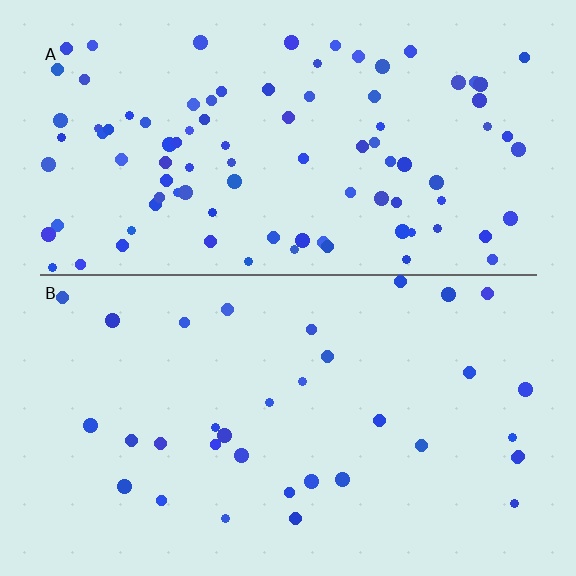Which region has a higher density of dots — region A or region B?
A (the top).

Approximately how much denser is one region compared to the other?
Approximately 2.7× — region A over region B.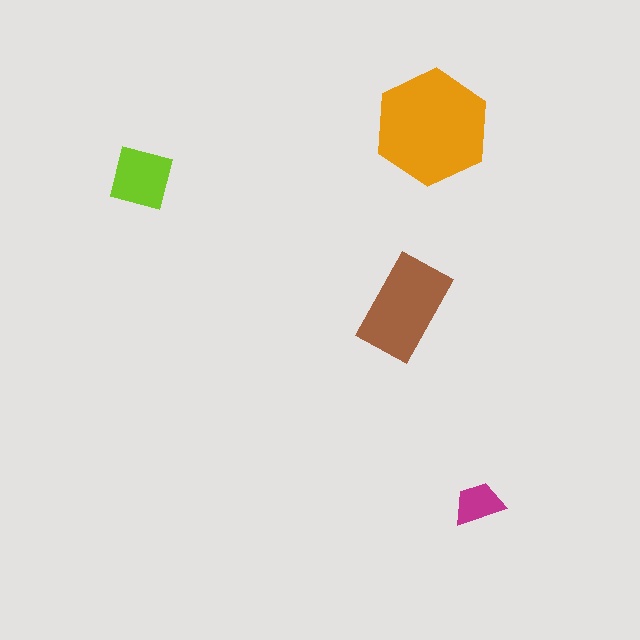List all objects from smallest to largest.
The magenta trapezoid, the lime square, the brown rectangle, the orange hexagon.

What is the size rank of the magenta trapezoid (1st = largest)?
4th.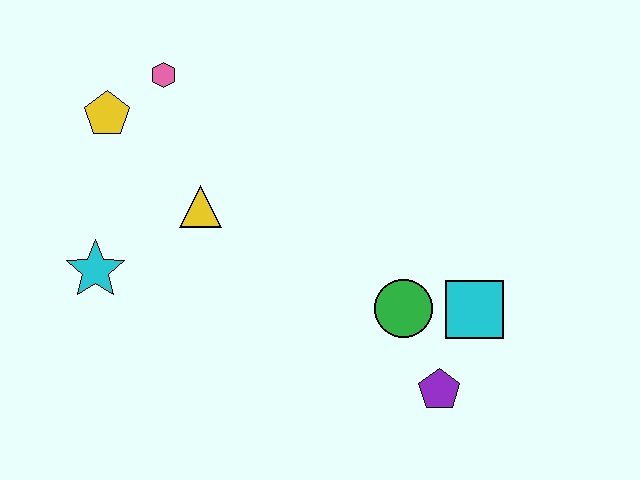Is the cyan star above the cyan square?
Yes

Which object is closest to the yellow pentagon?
The pink hexagon is closest to the yellow pentagon.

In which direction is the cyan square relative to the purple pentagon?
The cyan square is above the purple pentagon.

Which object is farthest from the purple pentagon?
The yellow pentagon is farthest from the purple pentagon.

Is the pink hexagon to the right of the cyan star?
Yes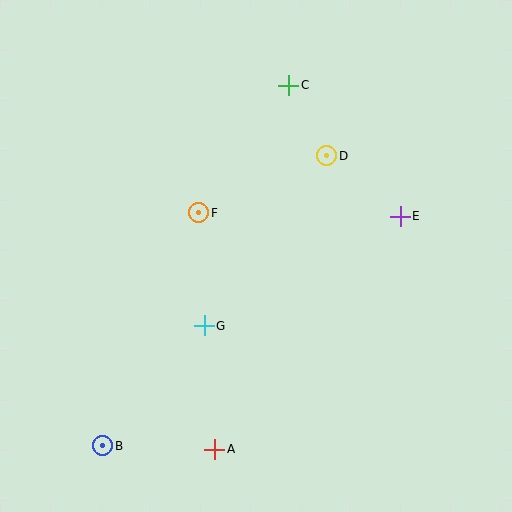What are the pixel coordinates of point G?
Point G is at (204, 326).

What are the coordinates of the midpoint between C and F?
The midpoint between C and F is at (244, 149).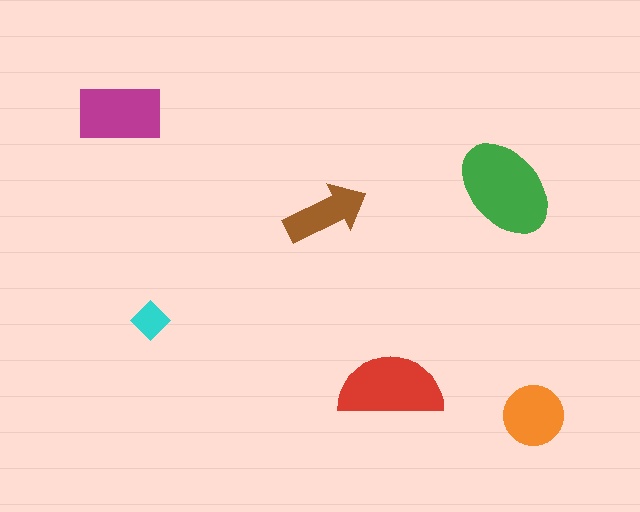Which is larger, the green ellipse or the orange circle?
The green ellipse.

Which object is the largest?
The green ellipse.